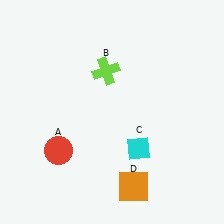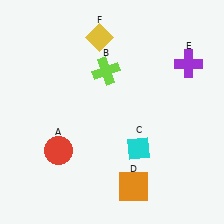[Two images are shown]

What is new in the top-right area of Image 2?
A purple cross (E) was added in the top-right area of Image 2.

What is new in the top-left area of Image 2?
A yellow diamond (F) was added in the top-left area of Image 2.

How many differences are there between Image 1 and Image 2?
There are 2 differences between the two images.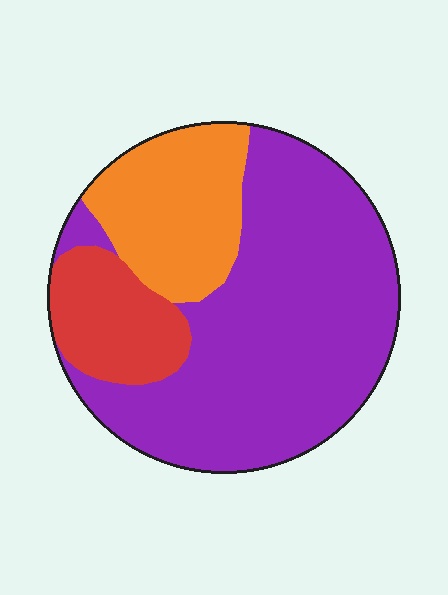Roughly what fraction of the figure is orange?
Orange takes up about one fifth (1/5) of the figure.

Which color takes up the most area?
Purple, at roughly 65%.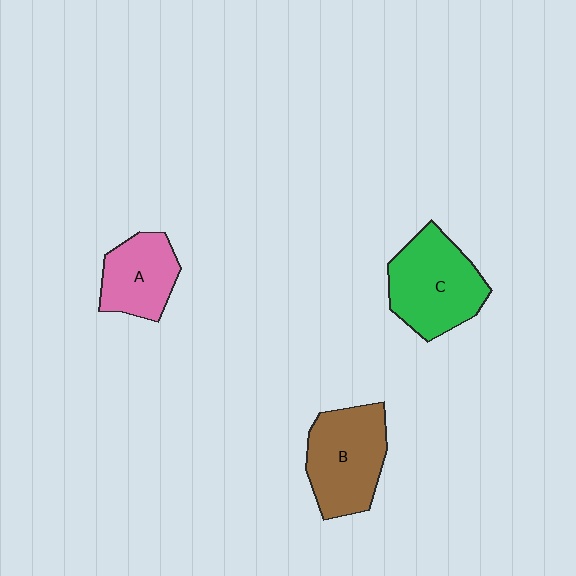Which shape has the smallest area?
Shape A (pink).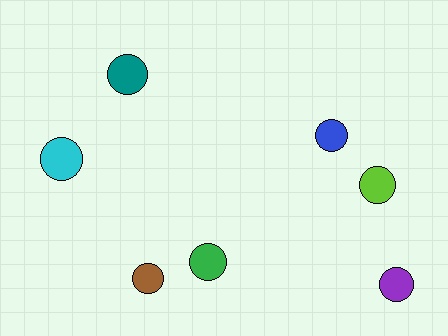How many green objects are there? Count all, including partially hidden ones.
There is 1 green object.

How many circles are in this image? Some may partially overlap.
There are 7 circles.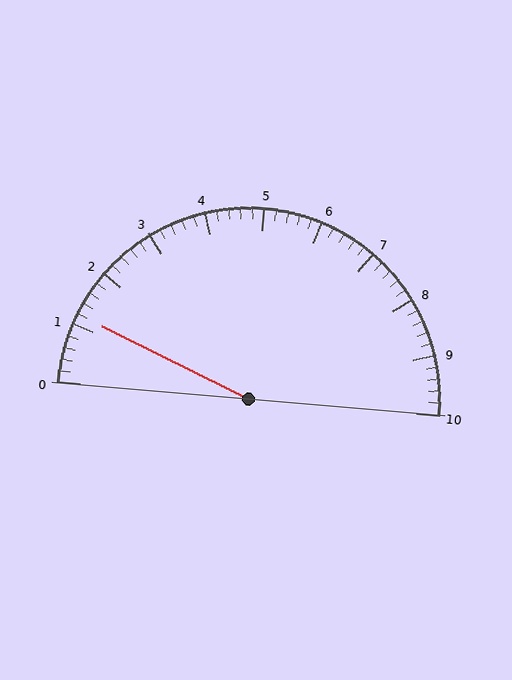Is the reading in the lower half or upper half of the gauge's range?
The reading is in the lower half of the range (0 to 10).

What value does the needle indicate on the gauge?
The needle indicates approximately 1.2.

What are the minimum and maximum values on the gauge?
The gauge ranges from 0 to 10.